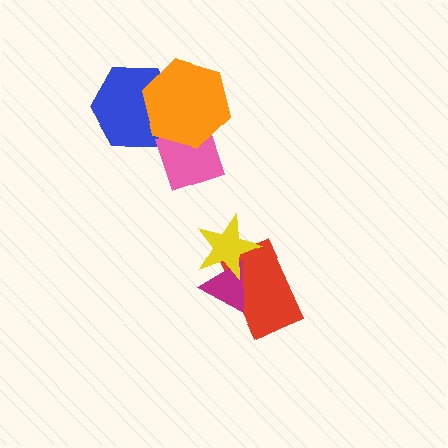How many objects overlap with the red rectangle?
2 objects overlap with the red rectangle.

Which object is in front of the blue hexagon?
The orange hexagon is in front of the blue hexagon.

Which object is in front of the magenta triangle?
The yellow star is in front of the magenta triangle.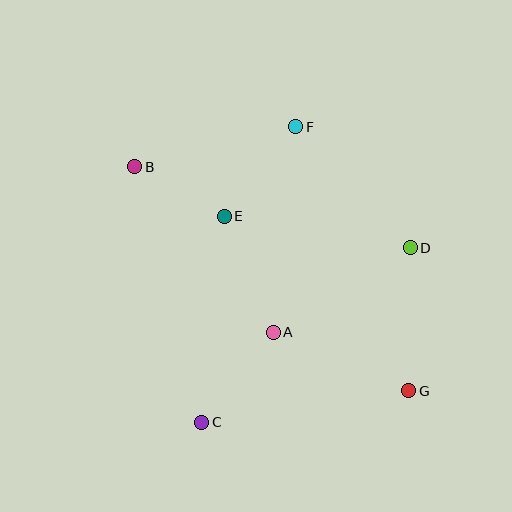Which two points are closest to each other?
Points B and E are closest to each other.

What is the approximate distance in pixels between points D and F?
The distance between D and F is approximately 166 pixels.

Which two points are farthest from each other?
Points B and G are farthest from each other.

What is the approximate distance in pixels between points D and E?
The distance between D and E is approximately 188 pixels.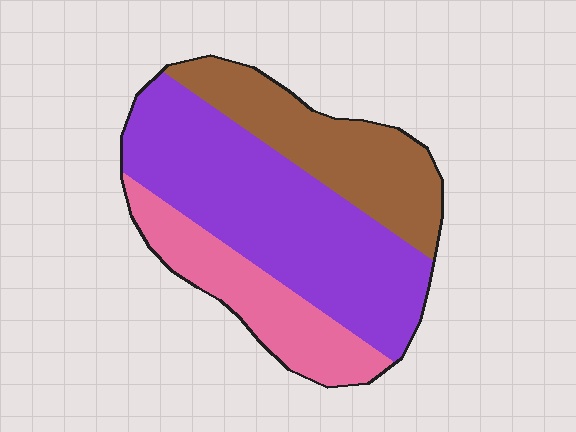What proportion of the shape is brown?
Brown takes up about one quarter (1/4) of the shape.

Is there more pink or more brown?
Brown.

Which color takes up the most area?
Purple, at roughly 50%.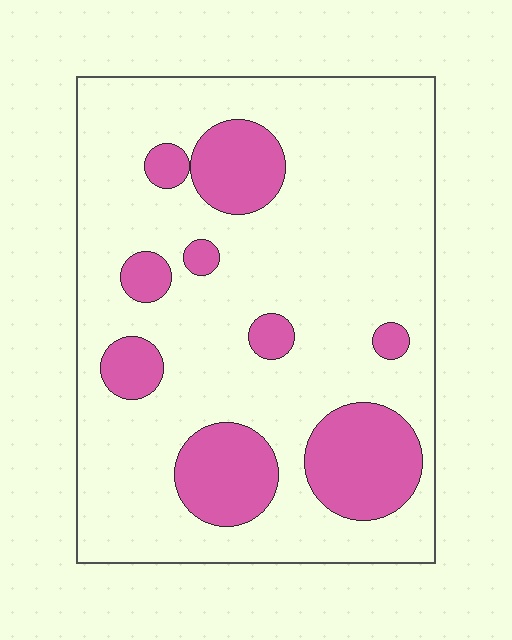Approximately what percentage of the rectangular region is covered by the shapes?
Approximately 20%.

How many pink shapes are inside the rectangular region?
9.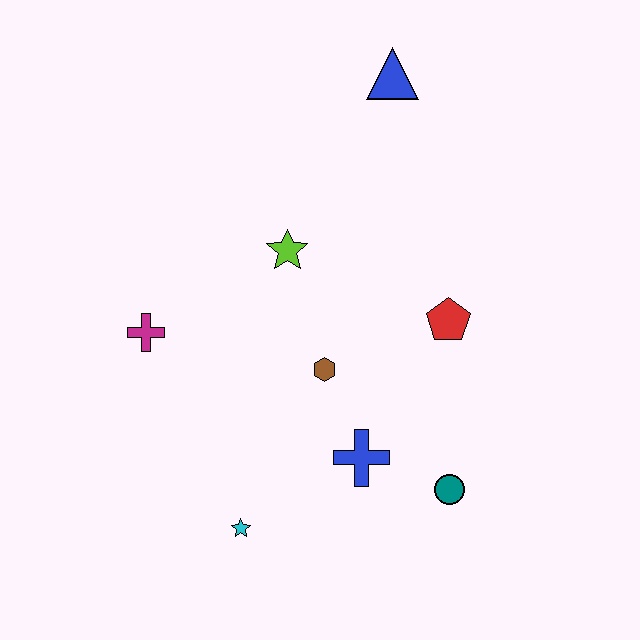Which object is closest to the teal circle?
The blue cross is closest to the teal circle.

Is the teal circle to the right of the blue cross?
Yes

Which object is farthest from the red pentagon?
The magenta cross is farthest from the red pentagon.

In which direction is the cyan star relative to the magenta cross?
The cyan star is below the magenta cross.